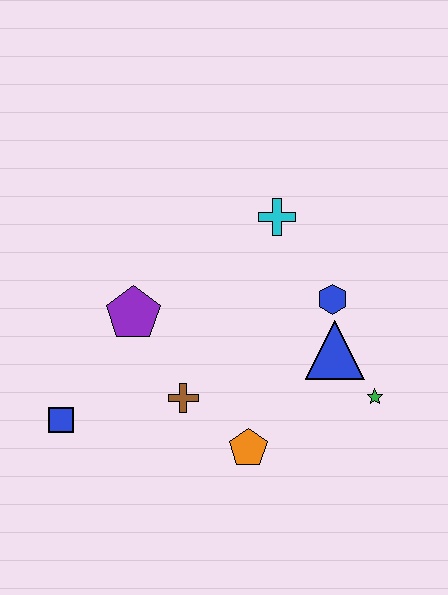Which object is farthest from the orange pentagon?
The cyan cross is farthest from the orange pentagon.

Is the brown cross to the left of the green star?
Yes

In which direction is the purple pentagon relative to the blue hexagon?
The purple pentagon is to the left of the blue hexagon.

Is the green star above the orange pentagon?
Yes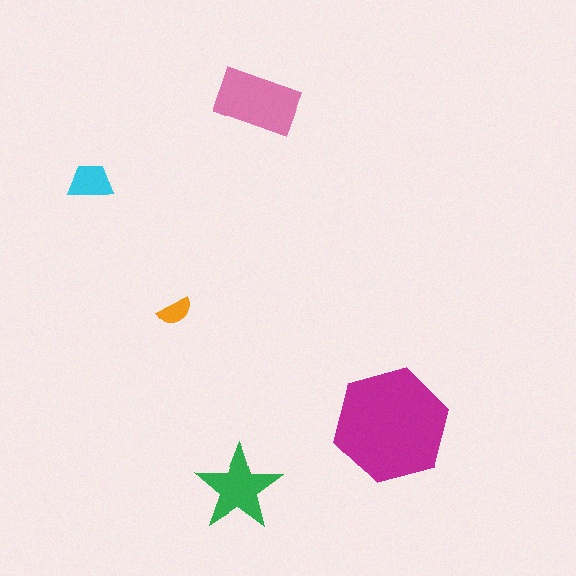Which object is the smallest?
The orange semicircle.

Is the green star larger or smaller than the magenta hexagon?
Smaller.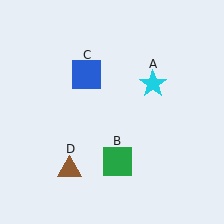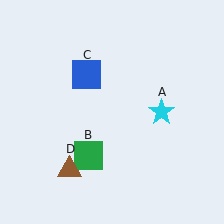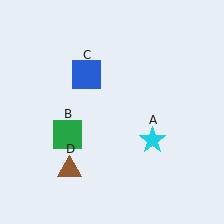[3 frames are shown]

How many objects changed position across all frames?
2 objects changed position: cyan star (object A), green square (object B).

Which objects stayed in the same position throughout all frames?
Blue square (object C) and brown triangle (object D) remained stationary.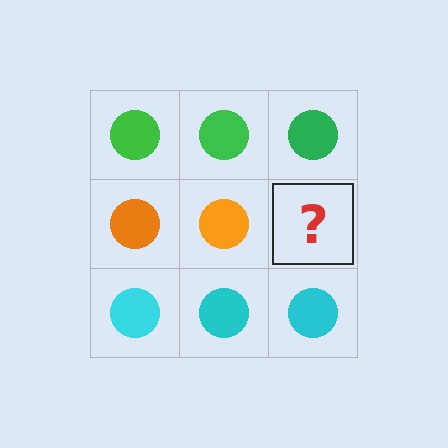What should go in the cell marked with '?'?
The missing cell should contain an orange circle.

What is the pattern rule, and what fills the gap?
The rule is that each row has a consistent color. The gap should be filled with an orange circle.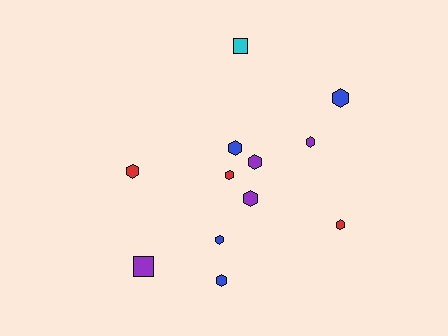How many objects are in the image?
There are 12 objects.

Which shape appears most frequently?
Hexagon, with 10 objects.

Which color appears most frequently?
Blue, with 4 objects.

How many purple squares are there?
There is 1 purple square.